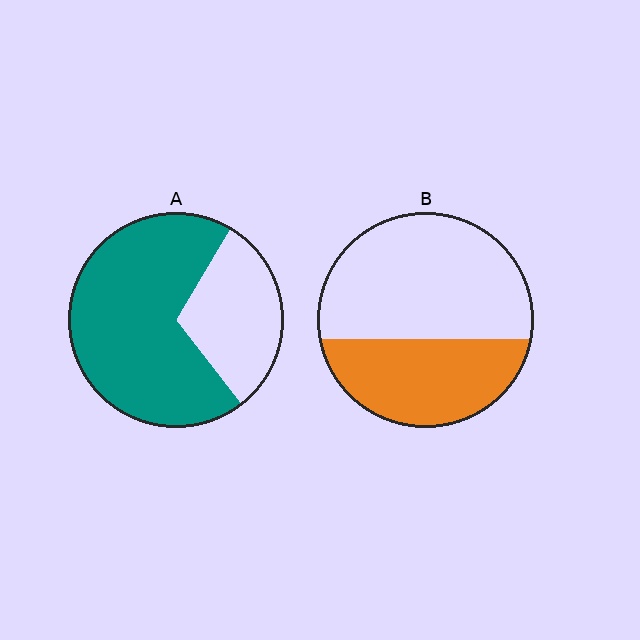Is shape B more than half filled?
No.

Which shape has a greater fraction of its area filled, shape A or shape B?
Shape A.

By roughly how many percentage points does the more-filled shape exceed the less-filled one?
By roughly 30 percentage points (A over B).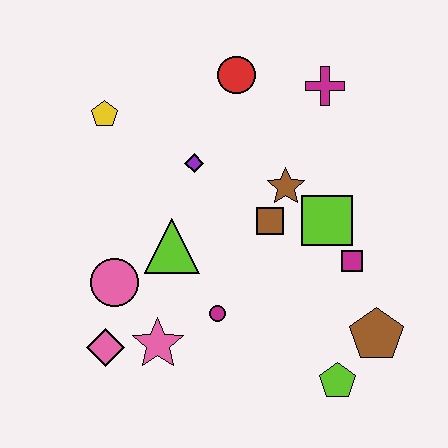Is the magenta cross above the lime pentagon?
Yes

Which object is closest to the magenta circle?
The pink star is closest to the magenta circle.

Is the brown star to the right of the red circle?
Yes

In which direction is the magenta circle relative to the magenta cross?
The magenta circle is below the magenta cross.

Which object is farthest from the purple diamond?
The lime pentagon is farthest from the purple diamond.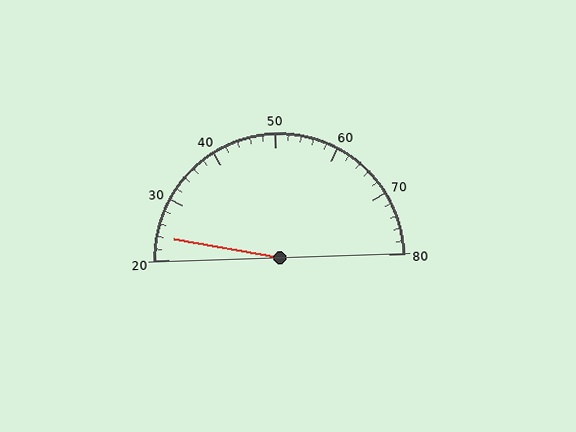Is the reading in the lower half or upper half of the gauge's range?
The reading is in the lower half of the range (20 to 80).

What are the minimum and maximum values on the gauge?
The gauge ranges from 20 to 80.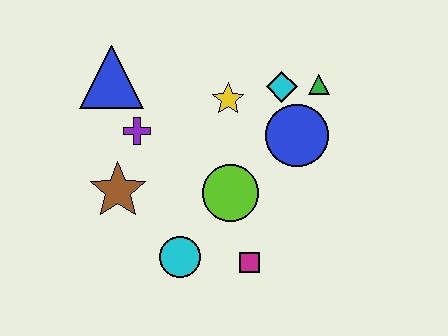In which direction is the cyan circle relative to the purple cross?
The cyan circle is below the purple cross.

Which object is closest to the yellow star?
The cyan diamond is closest to the yellow star.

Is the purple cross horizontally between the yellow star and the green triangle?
No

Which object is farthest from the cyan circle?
The green triangle is farthest from the cyan circle.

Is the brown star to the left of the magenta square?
Yes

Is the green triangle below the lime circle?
No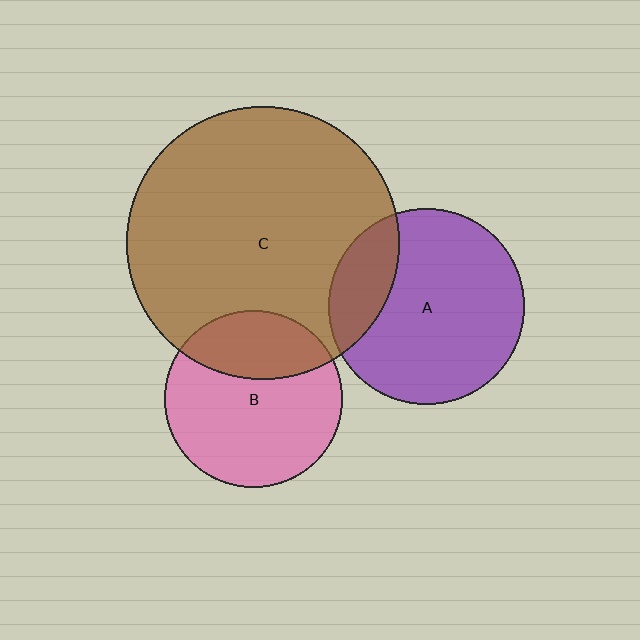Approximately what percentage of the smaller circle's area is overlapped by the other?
Approximately 20%.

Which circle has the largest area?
Circle C (brown).